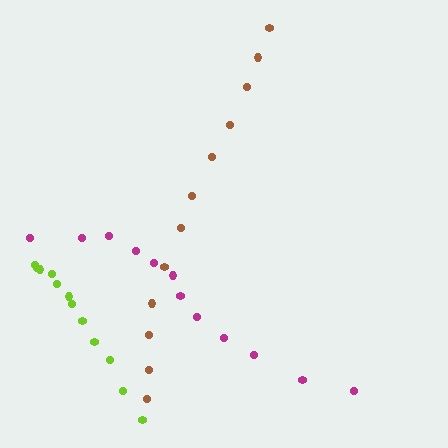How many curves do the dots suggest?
There are 3 distinct paths.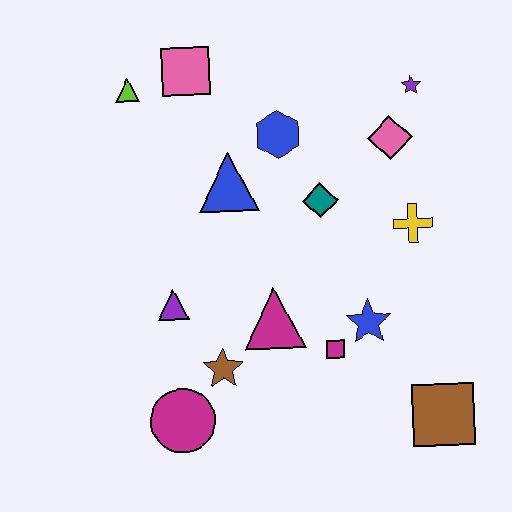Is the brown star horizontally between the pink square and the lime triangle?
No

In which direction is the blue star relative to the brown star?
The blue star is to the right of the brown star.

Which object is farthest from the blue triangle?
The brown square is farthest from the blue triangle.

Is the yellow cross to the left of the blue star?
No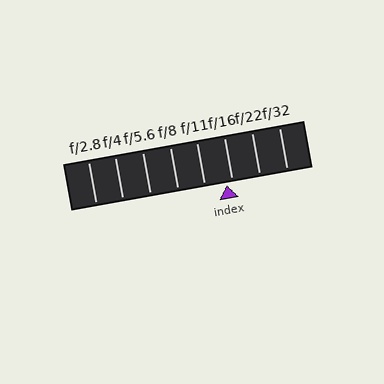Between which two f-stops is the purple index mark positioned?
The index mark is between f/11 and f/16.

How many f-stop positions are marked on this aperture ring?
There are 8 f-stop positions marked.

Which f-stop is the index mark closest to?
The index mark is closest to f/16.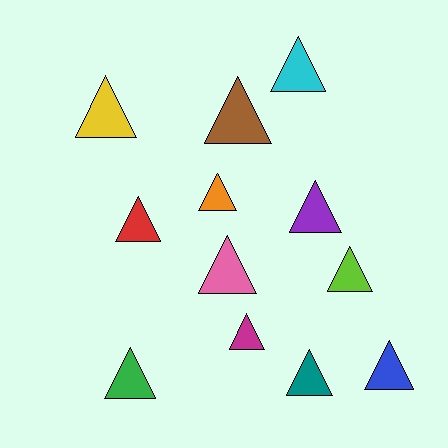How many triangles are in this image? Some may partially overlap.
There are 12 triangles.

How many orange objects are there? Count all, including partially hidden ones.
There is 1 orange object.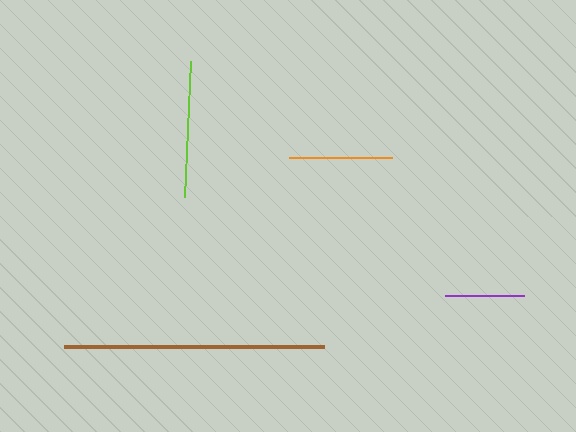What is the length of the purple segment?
The purple segment is approximately 79 pixels long.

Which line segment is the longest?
The brown line is the longest at approximately 260 pixels.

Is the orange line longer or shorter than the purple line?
The orange line is longer than the purple line.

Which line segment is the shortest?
The purple line is the shortest at approximately 79 pixels.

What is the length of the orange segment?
The orange segment is approximately 103 pixels long.